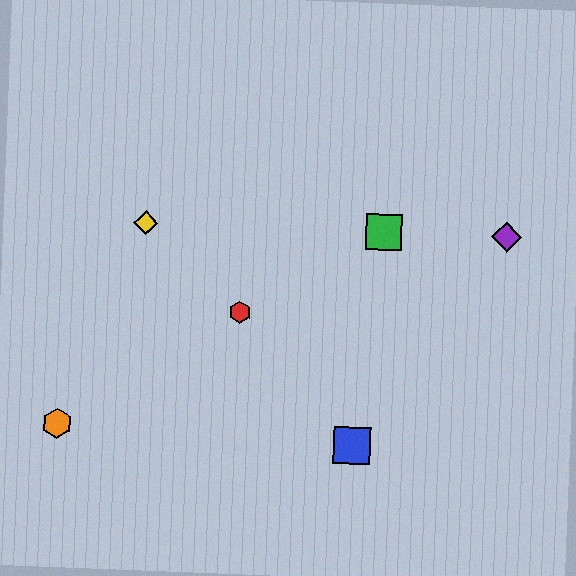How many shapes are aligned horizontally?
3 shapes (the green square, the yellow diamond, the purple diamond) are aligned horizontally.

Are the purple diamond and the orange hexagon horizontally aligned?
No, the purple diamond is at y≈237 and the orange hexagon is at y≈423.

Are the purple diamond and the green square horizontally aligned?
Yes, both are at y≈237.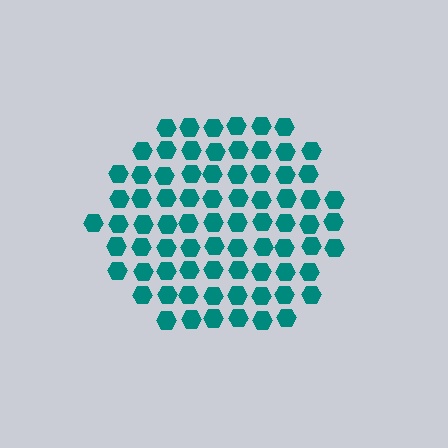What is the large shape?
The large shape is a hexagon.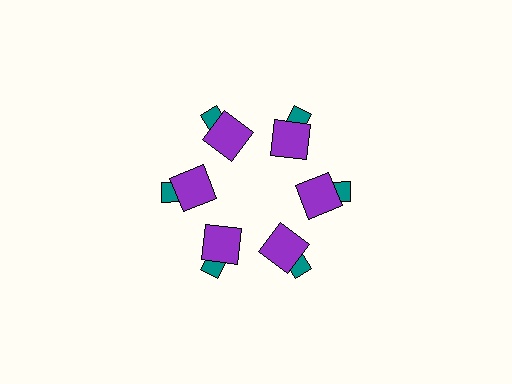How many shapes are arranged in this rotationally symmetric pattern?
There are 12 shapes, arranged in 6 groups of 2.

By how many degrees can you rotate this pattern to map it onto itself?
The pattern maps onto itself every 60 degrees of rotation.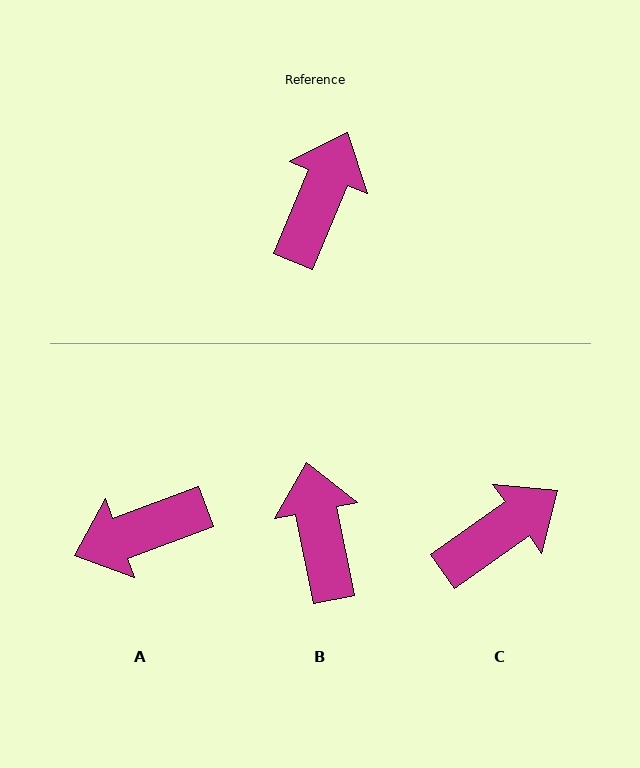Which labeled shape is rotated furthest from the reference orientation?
A, about 133 degrees away.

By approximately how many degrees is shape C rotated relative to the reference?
Approximately 32 degrees clockwise.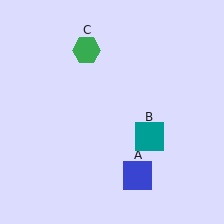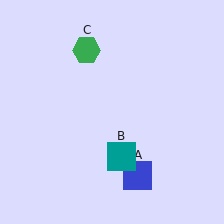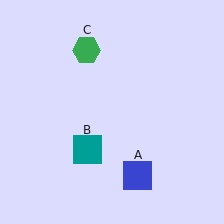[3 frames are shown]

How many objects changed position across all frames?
1 object changed position: teal square (object B).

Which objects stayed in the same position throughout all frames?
Blue square (object A) and green hexagon (object C) remained stationary.